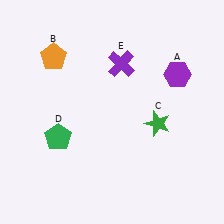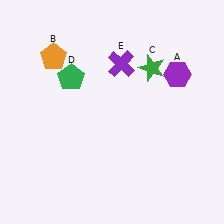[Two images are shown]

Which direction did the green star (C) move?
The green star (C) moved up.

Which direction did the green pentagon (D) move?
The green pentagon (D) moved up.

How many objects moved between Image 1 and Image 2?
2 objects moved between the two images.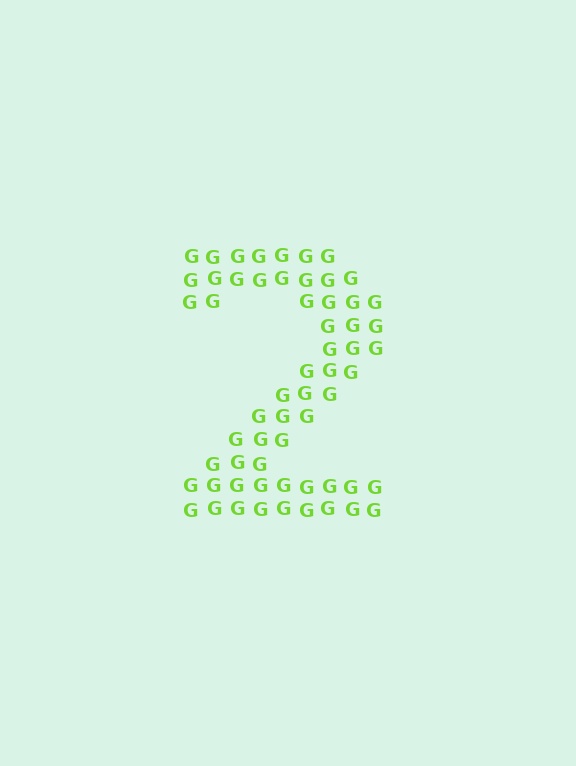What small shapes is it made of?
It is made of small letter G's.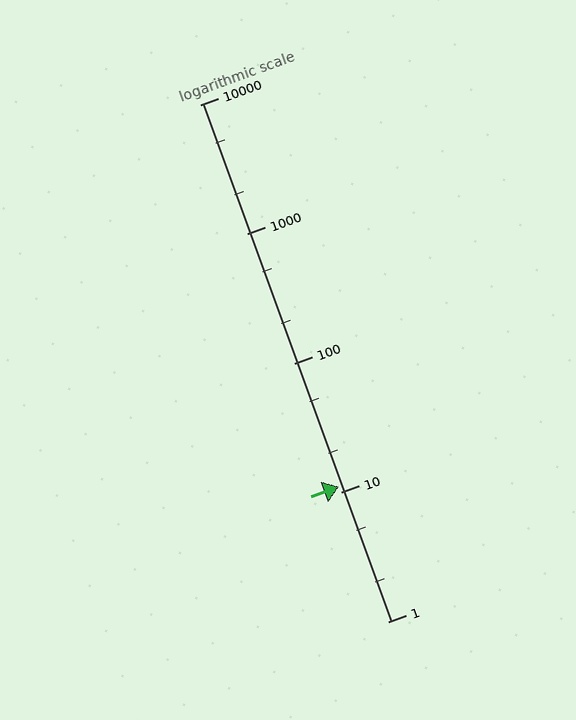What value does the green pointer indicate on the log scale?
The pointer indicates approximately 11.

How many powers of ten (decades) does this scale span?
The scale spans 4 decades, from 1 to 10000.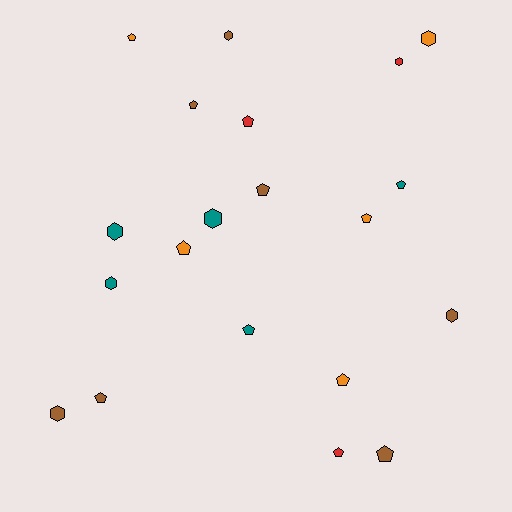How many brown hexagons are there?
There are 3 brown hexagons.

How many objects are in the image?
There are 20 objects.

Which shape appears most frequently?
Pentagon, with 12 objects.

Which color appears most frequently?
Brown, with 7 objects.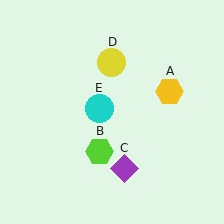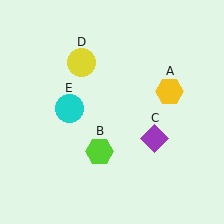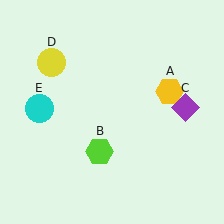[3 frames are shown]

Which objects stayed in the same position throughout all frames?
Yellow hexagon (object A) and lime hexagon (object B) remained stationary.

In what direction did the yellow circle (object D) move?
The yellow circle (object D) moved left.